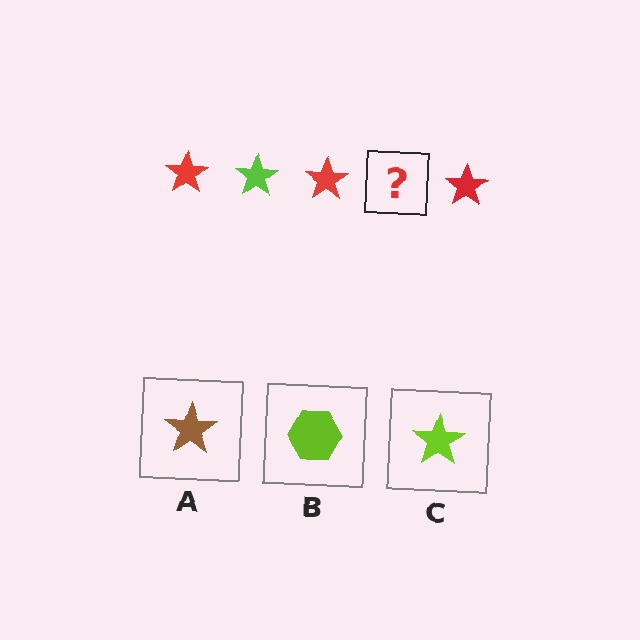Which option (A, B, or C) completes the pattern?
C.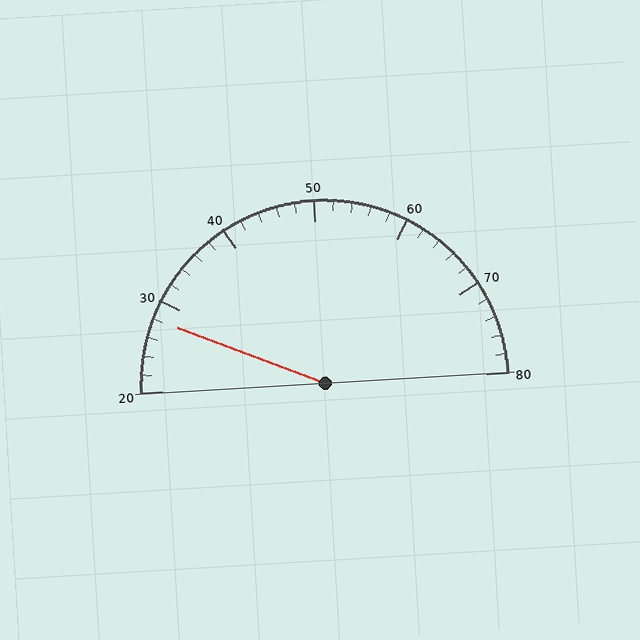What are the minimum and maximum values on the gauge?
The gauge ranges from 20 to 80.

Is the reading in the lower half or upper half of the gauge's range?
The reading is in the lower half of the range (20 to 80).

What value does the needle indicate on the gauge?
The needle indicates approximately 28.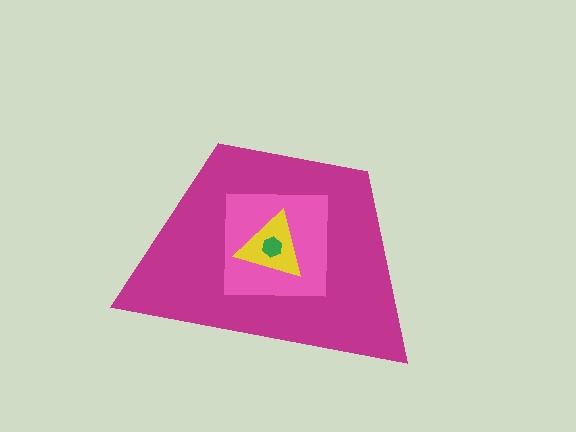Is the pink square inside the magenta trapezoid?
Yes.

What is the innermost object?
The green hexagon.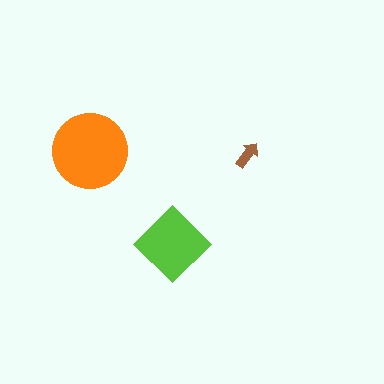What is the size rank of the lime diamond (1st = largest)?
2nd.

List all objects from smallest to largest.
The brown arrow, the lime diamond, the orange circle.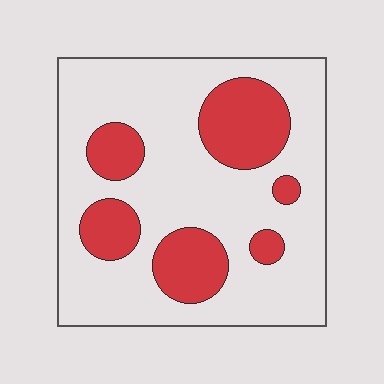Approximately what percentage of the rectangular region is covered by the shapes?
Approximately 25%.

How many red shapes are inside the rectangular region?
6.